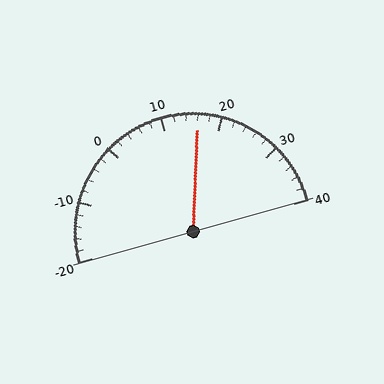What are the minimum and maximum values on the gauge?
The gauge ranges from -20 to 40.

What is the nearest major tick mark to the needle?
The nearest major tick mark is 20.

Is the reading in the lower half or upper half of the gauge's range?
The reading is in the upper half of the range (-20 to 40).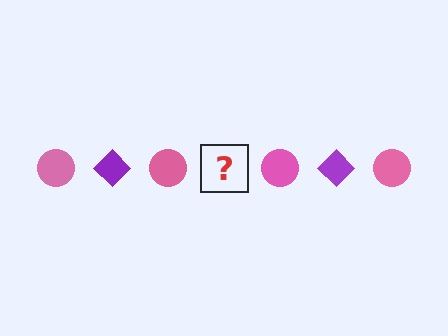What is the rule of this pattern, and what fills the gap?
The rule is that the pattern alternates between pink circle and purple diamond. The gap should be filled with a purple diamond.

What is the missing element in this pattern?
The missing element is a purple diamond.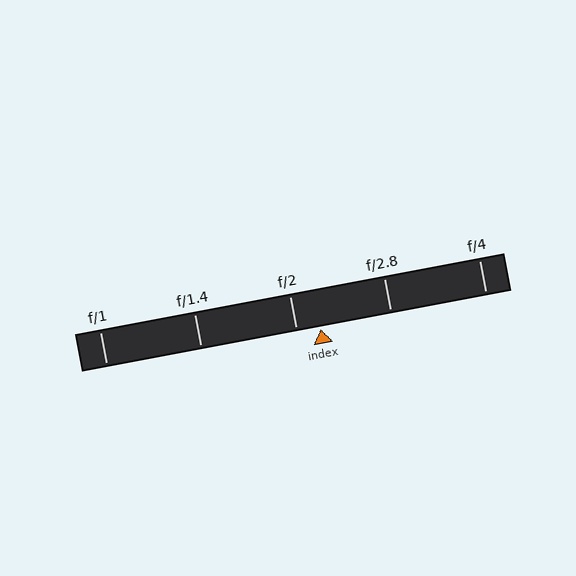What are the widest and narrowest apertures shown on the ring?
The widest aperture shown is f/1 and the narrowest is f/4.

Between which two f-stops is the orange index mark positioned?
The index mark is between f/2 and f/2.8.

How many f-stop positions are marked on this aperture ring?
There are 5 f-stop positions marked.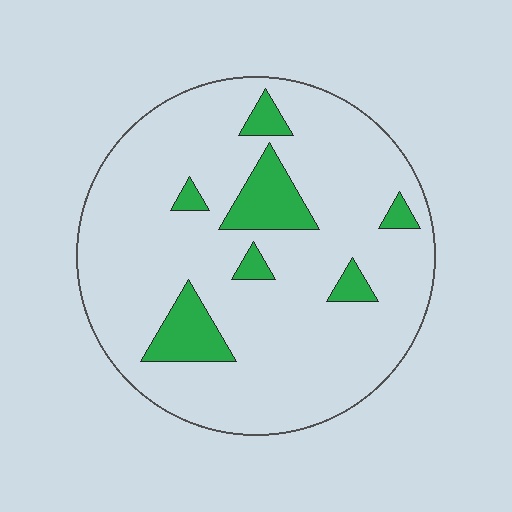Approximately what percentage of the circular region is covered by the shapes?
Approximately 15%.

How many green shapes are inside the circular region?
7.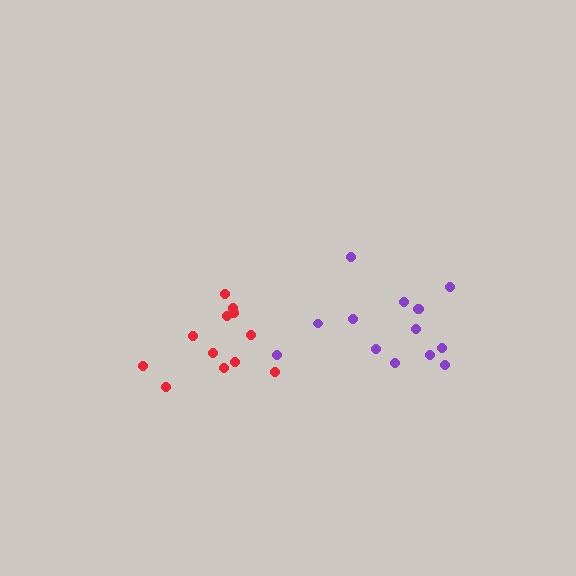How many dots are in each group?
Group 1: 14 dots, Group 2: 12 dots (26 total).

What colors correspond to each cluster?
The clusters are colored: purple, red.